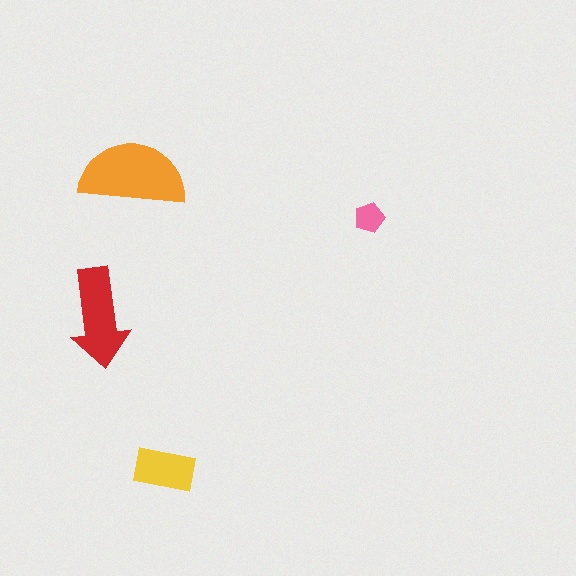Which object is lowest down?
The yellow rectangle is bottommost.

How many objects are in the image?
There are 4 objects in the image.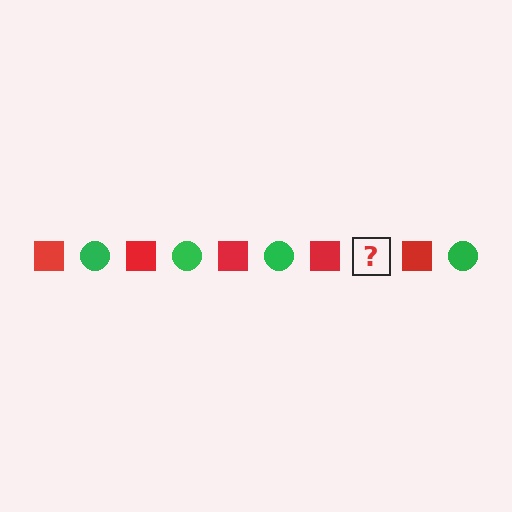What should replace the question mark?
The question mark should be replaced with a green circle.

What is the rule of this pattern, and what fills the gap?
The rule is that the pattern alternates between red square and green circle. The gap should be filled with a green circle.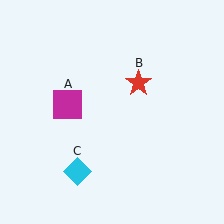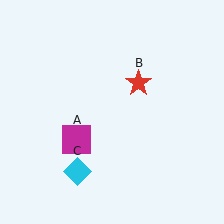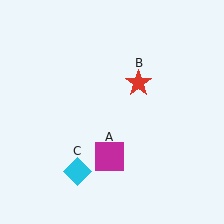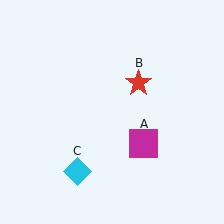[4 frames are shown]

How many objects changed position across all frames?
1 object changed position: magenta square (object A).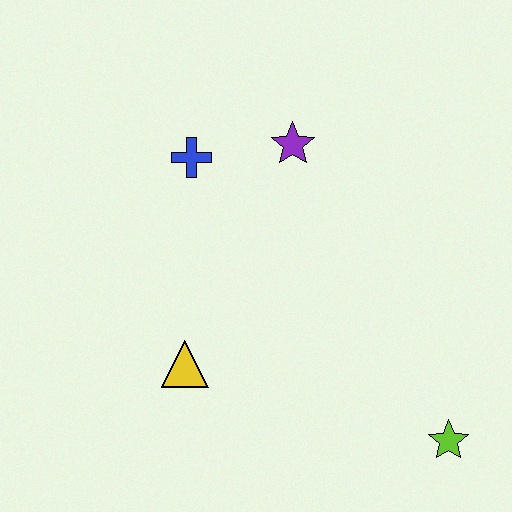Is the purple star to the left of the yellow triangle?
No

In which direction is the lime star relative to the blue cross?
The lime star is below the blue cross.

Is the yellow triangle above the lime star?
Yes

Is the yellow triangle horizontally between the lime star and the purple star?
No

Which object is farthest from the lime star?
The blue cross is farthest from the lime star.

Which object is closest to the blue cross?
The purple star is closest to the blue cross.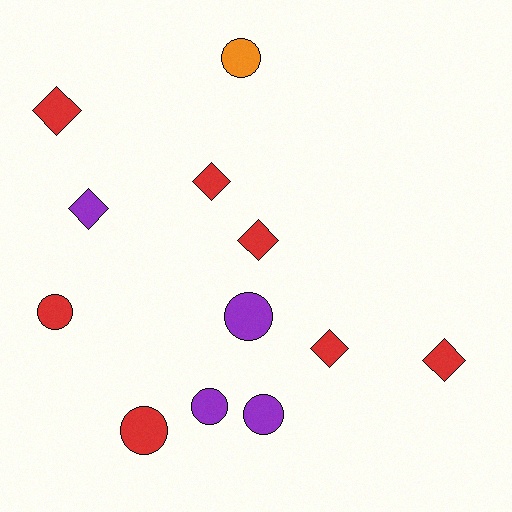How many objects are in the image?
There are 12 objects.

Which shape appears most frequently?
Circle, with 6 objects.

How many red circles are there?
There are 2 red circles.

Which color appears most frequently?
Red, with 7 objects.